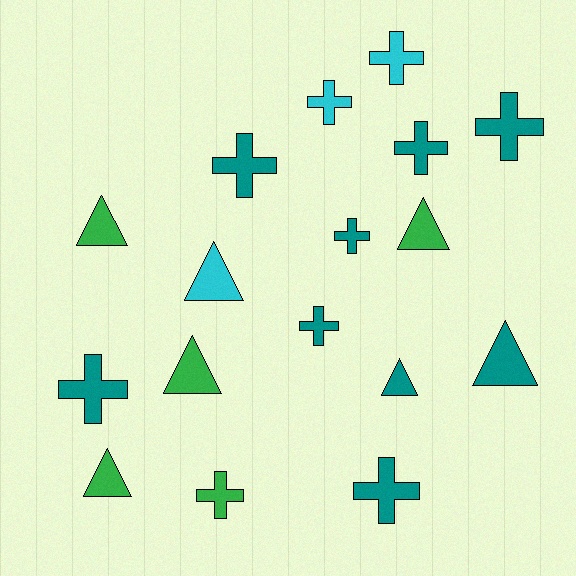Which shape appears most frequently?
Cross, with 10 objects.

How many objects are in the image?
There are 17 objects.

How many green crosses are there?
There is 1 green cross.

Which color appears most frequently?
Teal, with 9 objects.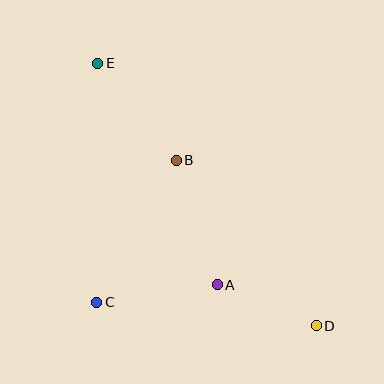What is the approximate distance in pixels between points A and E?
The distance between A and E is approximately 252 pixels.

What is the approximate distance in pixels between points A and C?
The distance between A and C is approximately 122 pixels.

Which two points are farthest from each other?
Points D and E are farthest from each other.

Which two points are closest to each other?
Points A and D are closest to each other.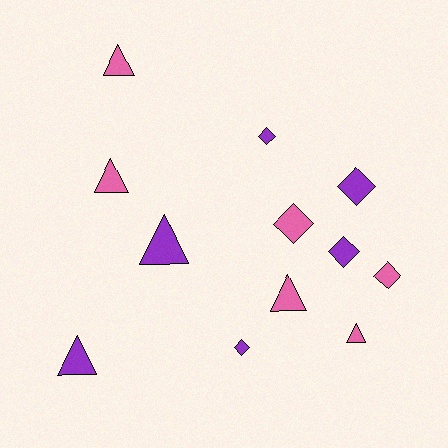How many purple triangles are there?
There are 2 purple triangles.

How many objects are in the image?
There are 12 objects.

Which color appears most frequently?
Purple, with 6 objects.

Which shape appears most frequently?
Diamond, with 6 objects.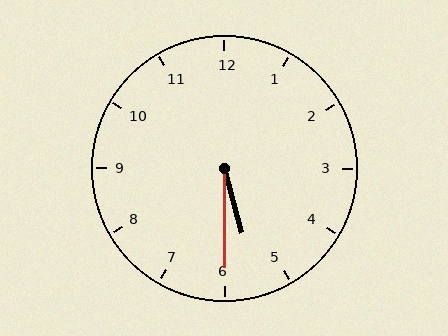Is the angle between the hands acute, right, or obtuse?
It is acute.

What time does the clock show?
5:30.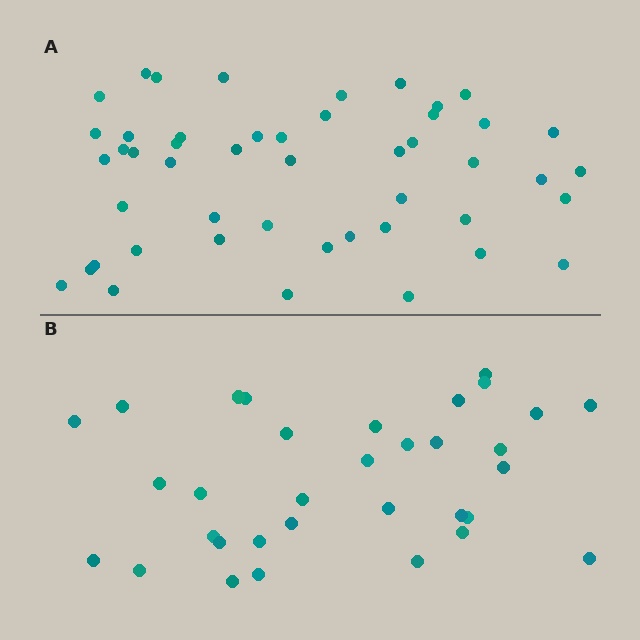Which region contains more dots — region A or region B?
Region A (the top region) has more dots.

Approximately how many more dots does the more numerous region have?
Region A has approximately 15 more dots than region B.